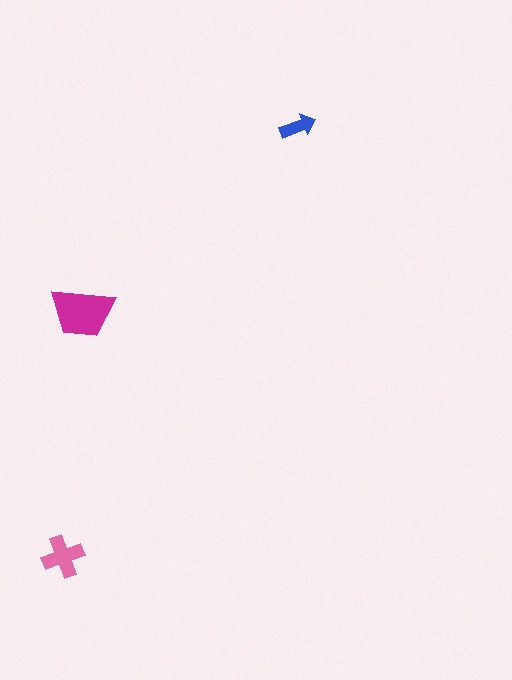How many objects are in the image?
There are 3 objects in the image.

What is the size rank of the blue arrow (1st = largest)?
3rd.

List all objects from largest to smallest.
The magenta trapezoid, the pink cross, the blue arrow.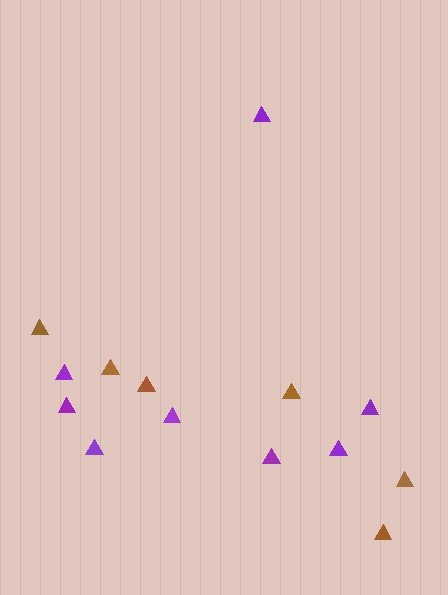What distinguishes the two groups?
There are 2 groups: one group of brown triangles (6) and one group of purple triangles (8).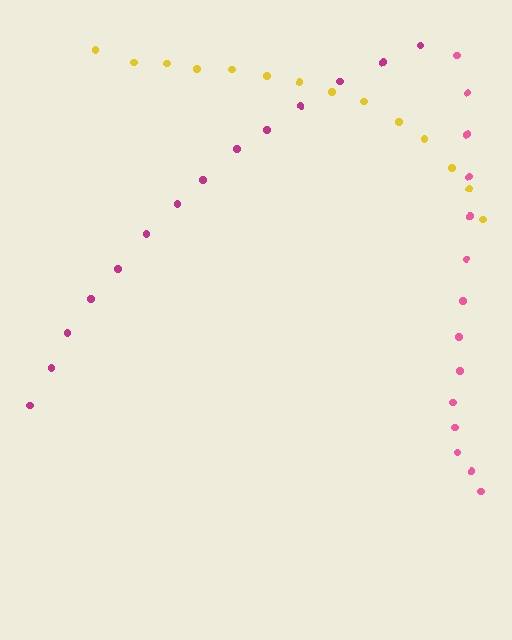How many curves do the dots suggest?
There are 3 distinct paths.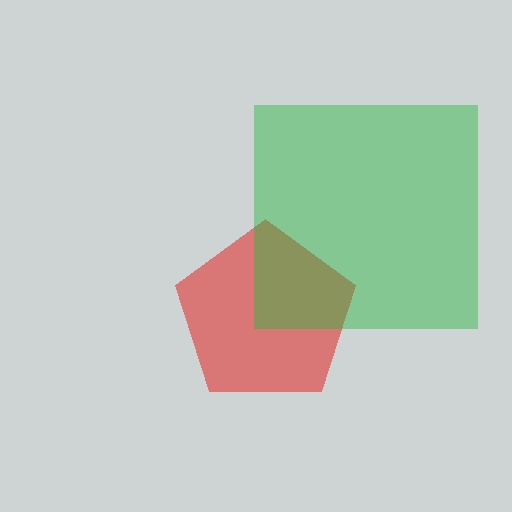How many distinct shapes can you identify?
There are 2 distinct shapes: a red pentagon, a green square.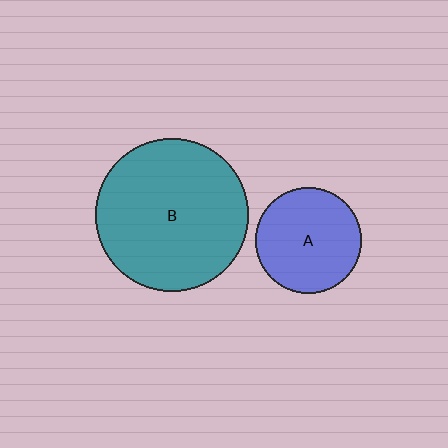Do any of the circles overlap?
No, none of the circles overlap.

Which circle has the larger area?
Circle B (teal).